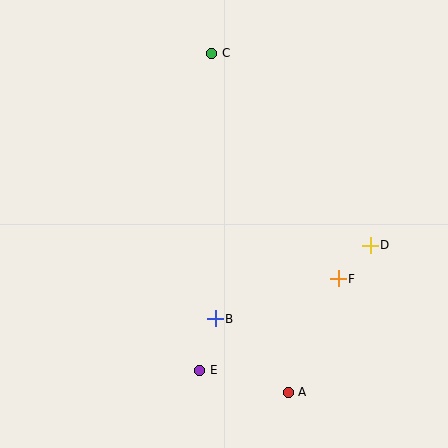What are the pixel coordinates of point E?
Point E is at (199, 370).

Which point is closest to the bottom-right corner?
Point A is closest to the bottom-right corner.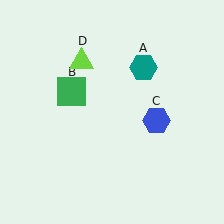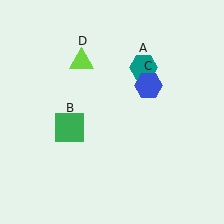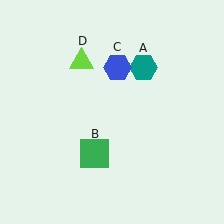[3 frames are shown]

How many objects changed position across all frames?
2 objects changed position: green square (object B), blue hexagon (object C).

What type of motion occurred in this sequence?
The green square (object B), blue hexagon (object C) rotated counterclockwise around the center of the scene.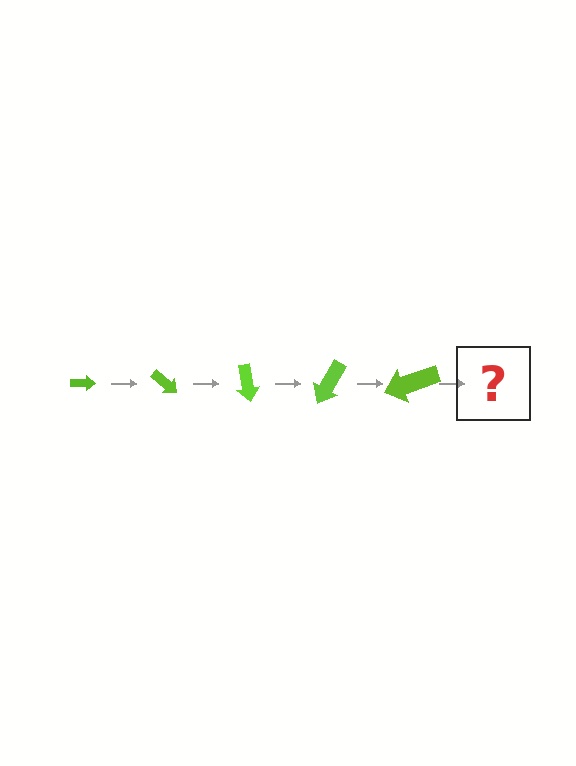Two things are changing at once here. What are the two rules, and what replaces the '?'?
The two rules are that the arrow grows larger each step and it rotates 40 degrees each step. The '?' should be an arrow, larger than the previous one and rotated 200 degrees from the start.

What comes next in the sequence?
The next element should be an arrow, larger than the previous one and rotated 200 degrees from the start.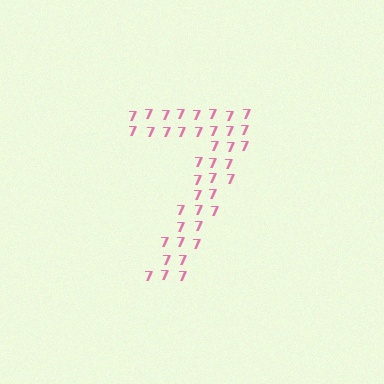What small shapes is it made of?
It is made of small digit 7's.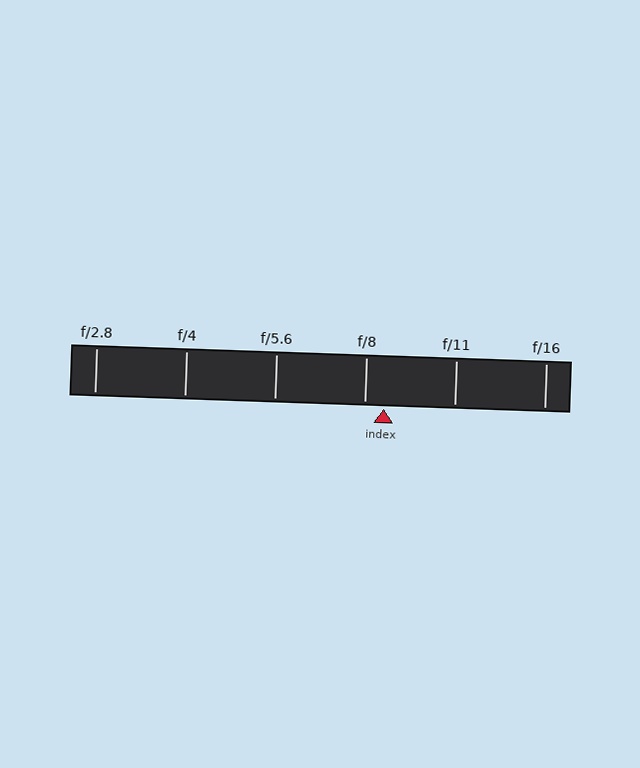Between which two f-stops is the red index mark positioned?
The index mark is between f/8 and f/11.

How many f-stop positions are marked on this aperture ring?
There are 6 f-stop positions marked.